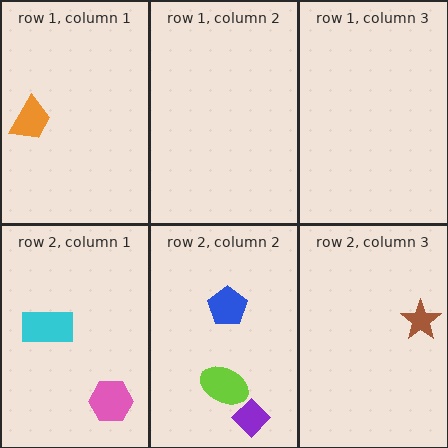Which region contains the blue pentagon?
The row 2, column 2 region.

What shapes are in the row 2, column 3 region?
The brown star.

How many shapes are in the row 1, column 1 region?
1.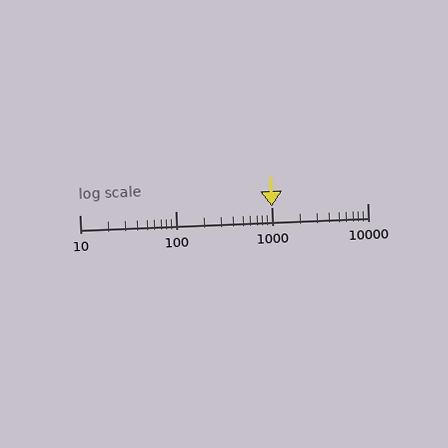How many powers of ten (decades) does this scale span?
The scale spans 3 decades, from 10 to 10000.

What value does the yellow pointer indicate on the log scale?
The pointer indicates approximately 1000.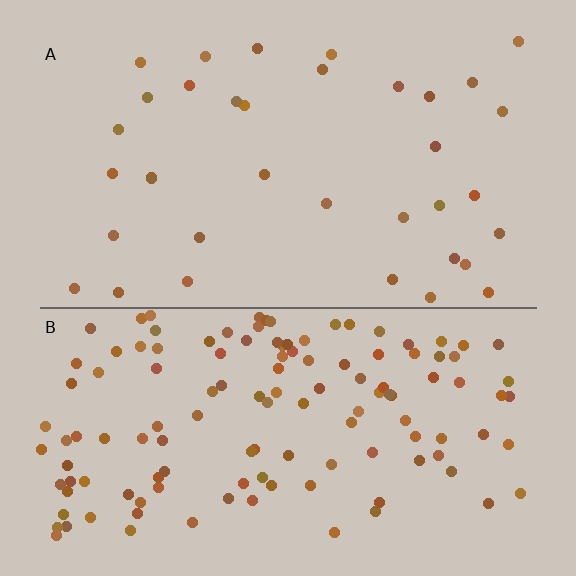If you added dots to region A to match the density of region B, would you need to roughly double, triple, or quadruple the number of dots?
Approximately quadruple.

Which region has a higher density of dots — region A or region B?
B (the bottom).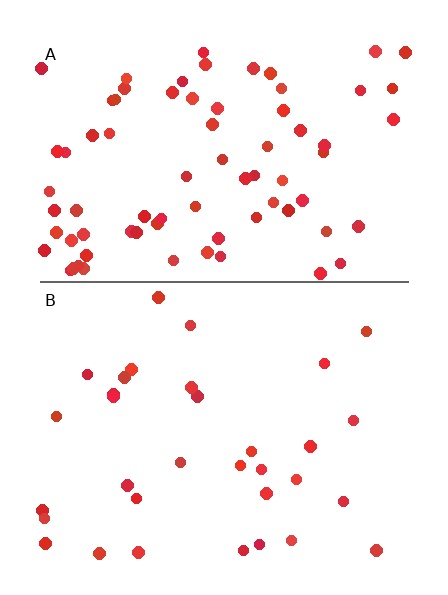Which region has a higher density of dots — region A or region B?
A (the top).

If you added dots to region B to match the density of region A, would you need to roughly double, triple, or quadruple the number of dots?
Approximately double.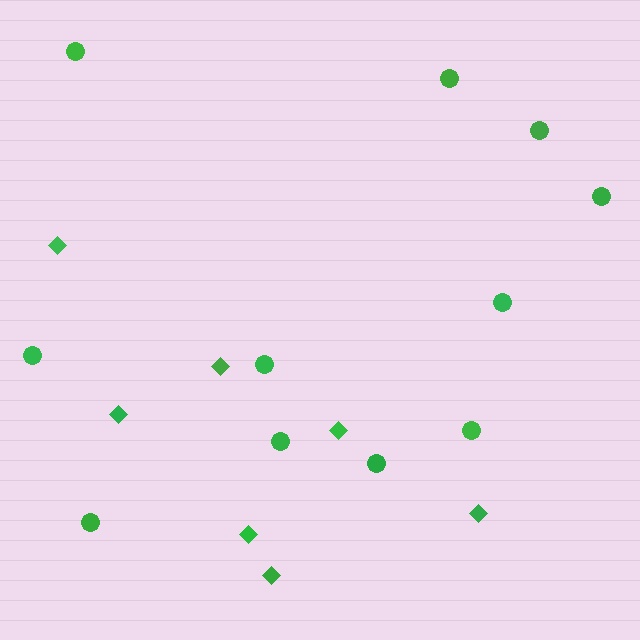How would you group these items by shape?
There are 2 groups: one group of diamonds (7) and one group of circles (11).